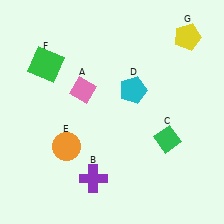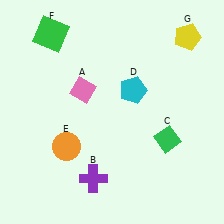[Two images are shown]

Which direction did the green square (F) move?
The green square (F) moved up.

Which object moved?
The green square (F) moved up.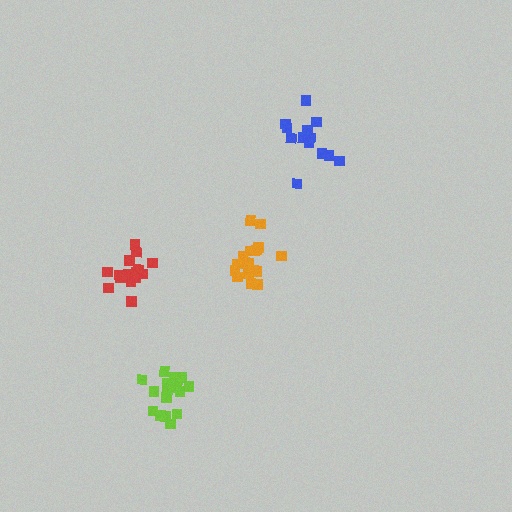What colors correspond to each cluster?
The clusters are colored: blue, red, orange, lime.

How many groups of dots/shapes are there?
There are 4 groups.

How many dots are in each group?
Group 1: 13 dots, Group 2: 16 dots, Group 3: 18 dots, Group 4: 18 dots (65 total).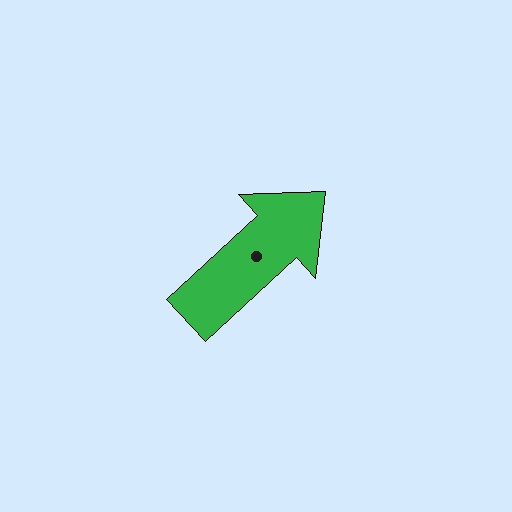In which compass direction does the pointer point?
Northeast.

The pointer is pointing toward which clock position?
Roughly 2 o'clock.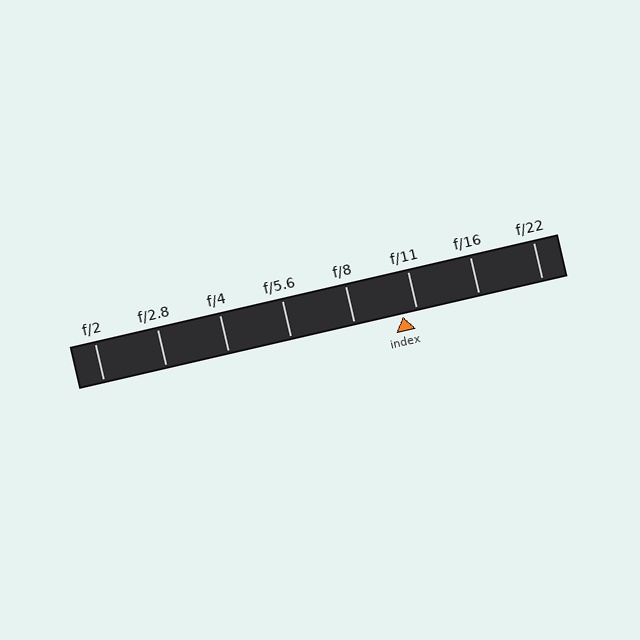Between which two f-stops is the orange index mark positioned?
The index mark is between f/8 and f/11.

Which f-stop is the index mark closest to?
The index mark is closest to f/11.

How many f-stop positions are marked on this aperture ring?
There are 8 f-stop positions marked.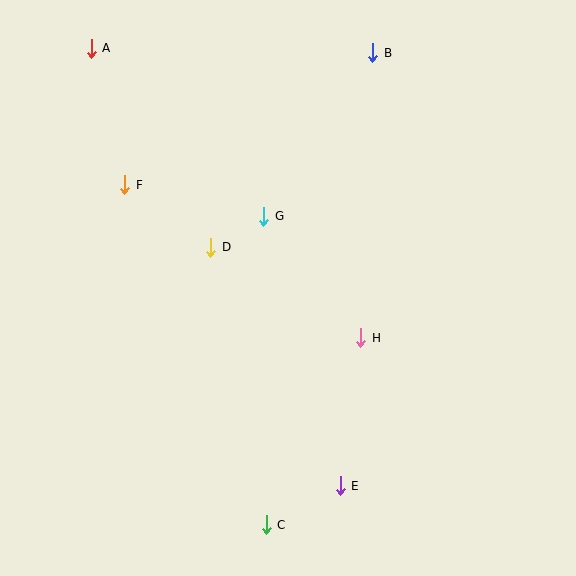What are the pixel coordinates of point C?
Point C is at (266, 525).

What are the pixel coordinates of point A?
Point A is at (91, 48).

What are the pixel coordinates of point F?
Point F is at (125, 185).